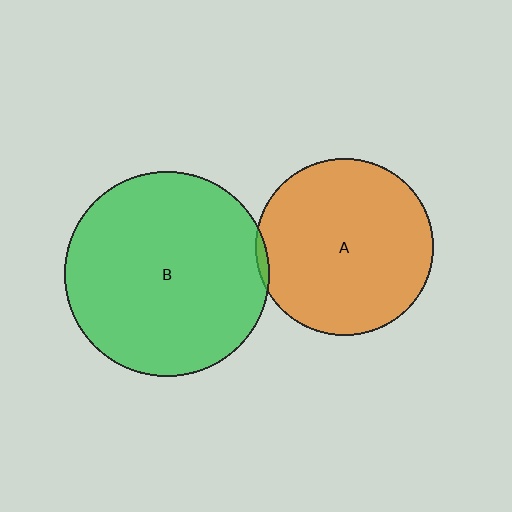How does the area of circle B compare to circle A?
Approximately 1.3 times.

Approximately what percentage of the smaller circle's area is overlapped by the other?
Approximately 5%.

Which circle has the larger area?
Circle B (green).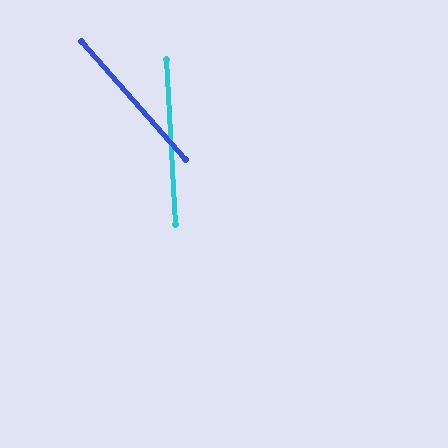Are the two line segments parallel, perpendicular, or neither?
Neither parallel nor perpendicular — they differ by about 38°.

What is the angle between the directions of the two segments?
Approximately 38 degrees.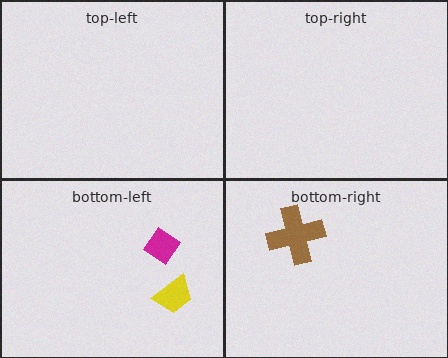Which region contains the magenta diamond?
The bottom-left region.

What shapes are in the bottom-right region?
The brown cross.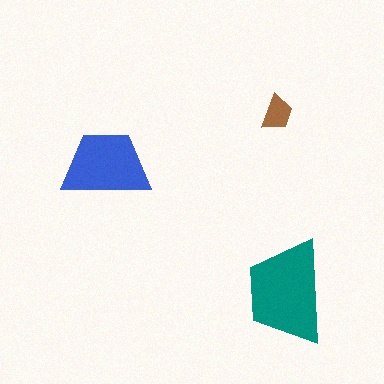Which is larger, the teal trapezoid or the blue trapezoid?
The teal one.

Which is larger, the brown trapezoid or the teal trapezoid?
The teal one.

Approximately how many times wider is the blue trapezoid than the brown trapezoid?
About 2.5 times wider.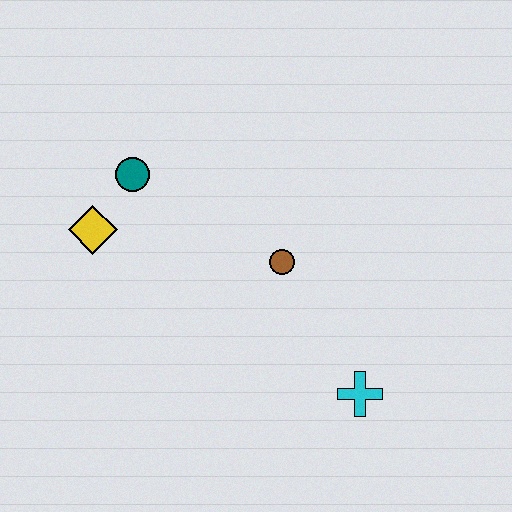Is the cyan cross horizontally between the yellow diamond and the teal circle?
No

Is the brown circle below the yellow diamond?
Yes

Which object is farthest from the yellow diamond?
The cyan cross is farthest from the yellow diamond.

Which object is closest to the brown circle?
The cyan cross is closest to the brown circle.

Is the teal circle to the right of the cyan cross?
No